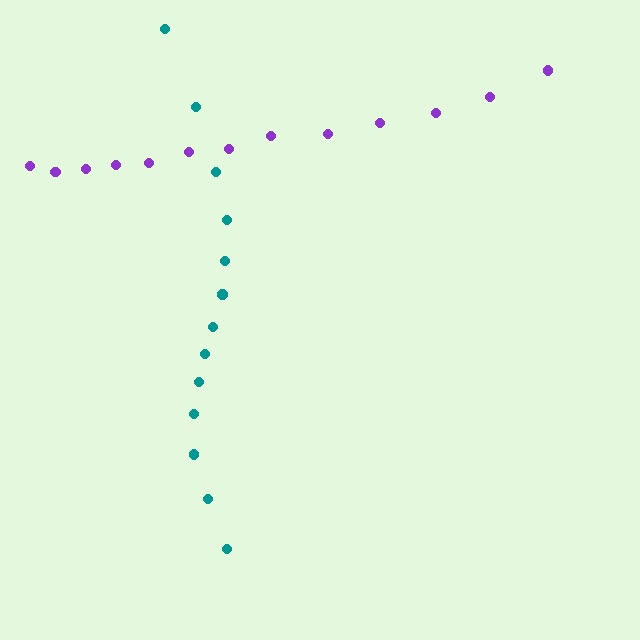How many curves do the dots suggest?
There are 2 distinct paths.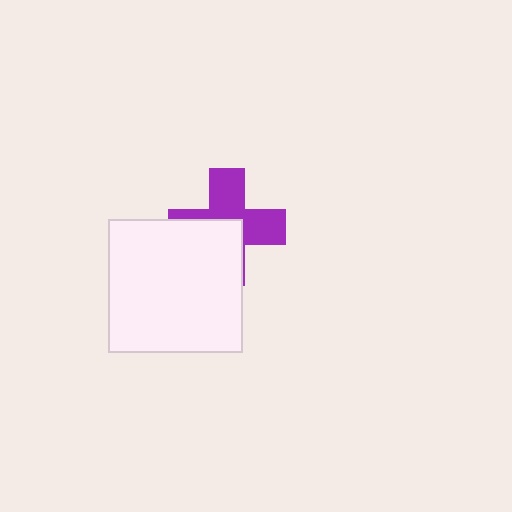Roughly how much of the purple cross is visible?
About half of it is visible (roughly 54%).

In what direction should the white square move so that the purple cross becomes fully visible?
The white square should move toward the lower-left. That is the shortest direction to clear the overlap and leave the purple cross fully visible.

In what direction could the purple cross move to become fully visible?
The purple cross could move toward the upper-right. That would shift it out from behind the white square entirely.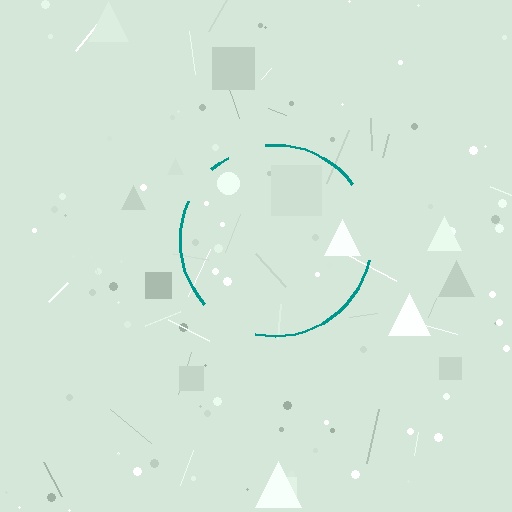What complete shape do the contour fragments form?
The contour fragments form a circle.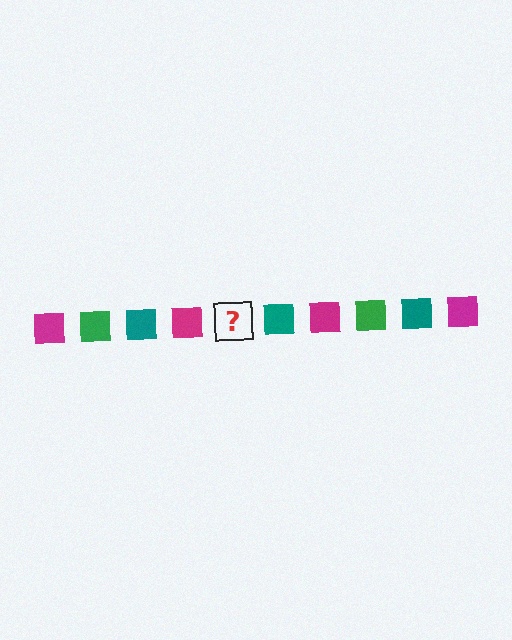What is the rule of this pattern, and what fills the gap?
The rule is that the pattern cycles through magenta, green, teal squares. The gap should be filled with a green square.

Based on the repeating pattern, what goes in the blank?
The blank should be a green square.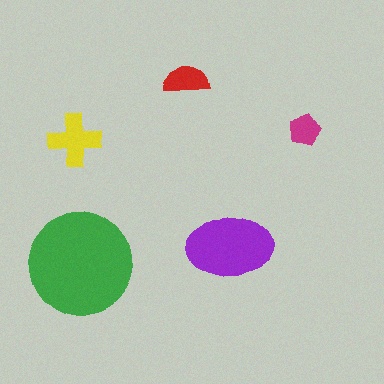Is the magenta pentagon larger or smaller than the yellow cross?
Smaller.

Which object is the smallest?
The magenta pentagon.